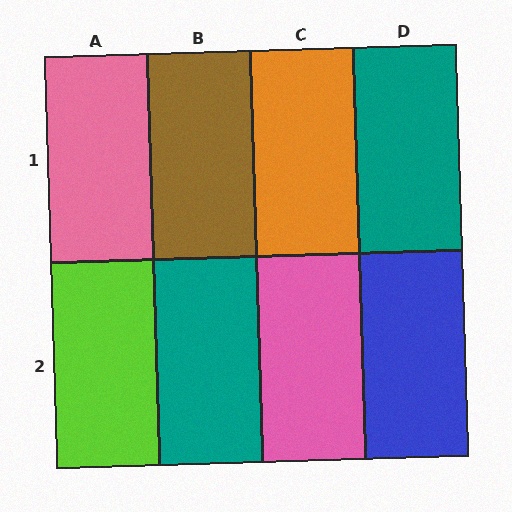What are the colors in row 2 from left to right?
Lime, teal, pink, blue.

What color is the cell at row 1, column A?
Pink.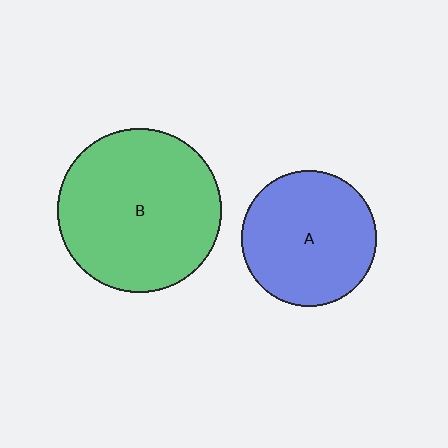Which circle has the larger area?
Circle B (green).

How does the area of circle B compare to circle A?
Approximately 1.5 times.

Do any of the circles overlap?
No, none of the circles overlap.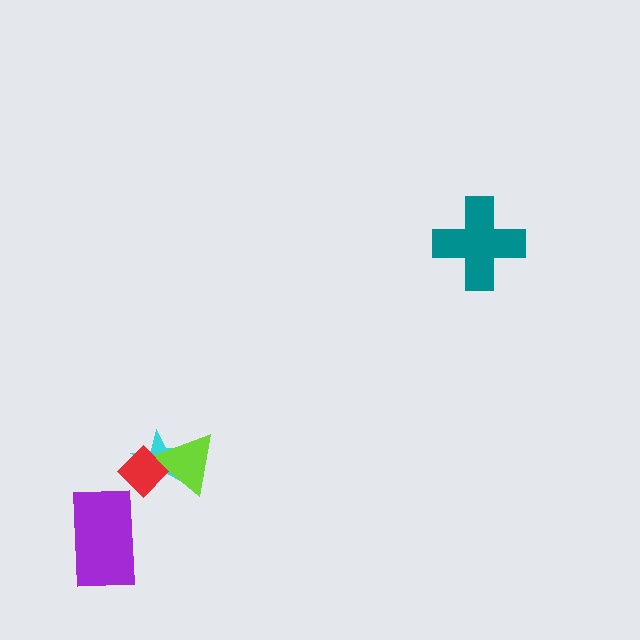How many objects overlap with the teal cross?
0 objects overlap with the teal cross.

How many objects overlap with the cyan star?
2 objects overlap with the cyan star.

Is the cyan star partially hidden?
Yes, it is partially covered by another shape.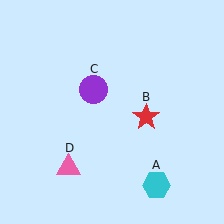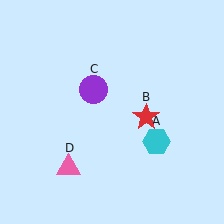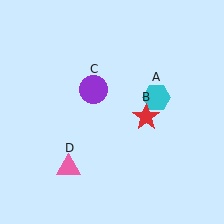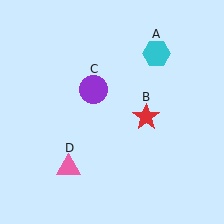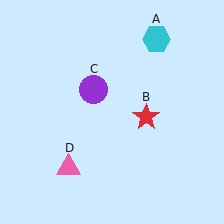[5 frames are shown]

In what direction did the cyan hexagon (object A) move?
The cyan hexagon (object A) moved up.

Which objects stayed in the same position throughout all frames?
Red star (object B) and purple circle (object C) and pink triangle (object D) remained stationary.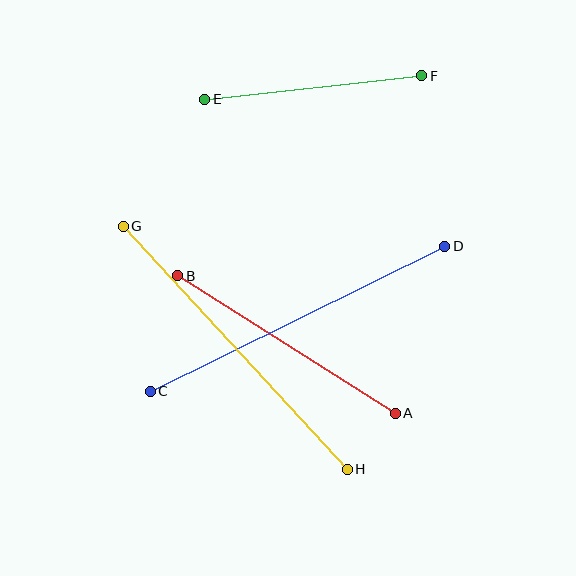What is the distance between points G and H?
The distance is approximately 331 pixels.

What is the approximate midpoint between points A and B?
The midpoint is at approximately (287, 345) pixels.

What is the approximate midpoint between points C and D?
The midpoint is at approximately (298, 319) pixels.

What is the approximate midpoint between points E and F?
The midpoint is at approximately (313, 87) pixels.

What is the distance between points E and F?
The distance is approximately 219 pixels.